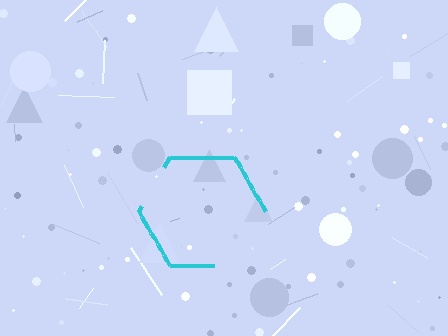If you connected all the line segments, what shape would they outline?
They would outline a hexagon.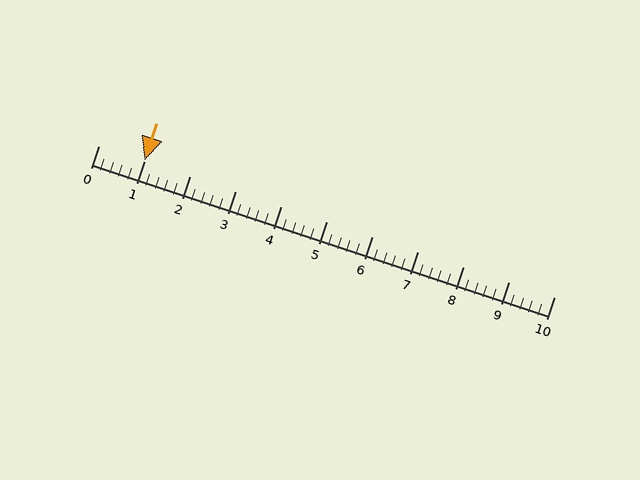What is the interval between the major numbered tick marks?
The major tick marks are spaced 1 units apart.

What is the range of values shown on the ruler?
The ruler shows values from 0 to 10.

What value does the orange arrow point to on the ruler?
The orange arrow points to approximately 1.0.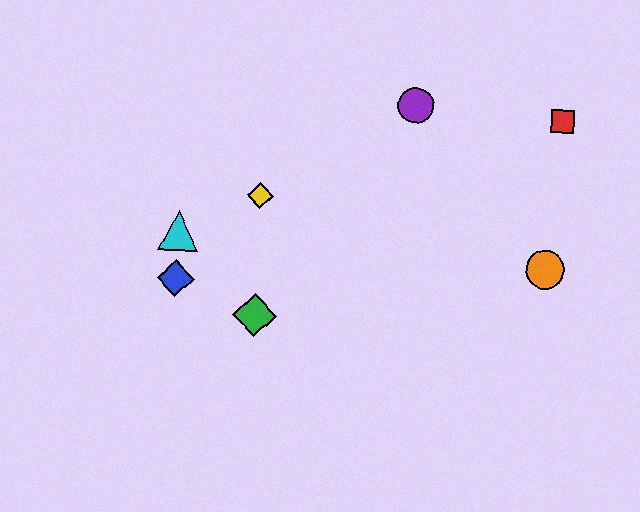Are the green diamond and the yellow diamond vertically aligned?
Yes, both are at x≈255.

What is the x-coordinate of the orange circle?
The orange circle is at x≈545.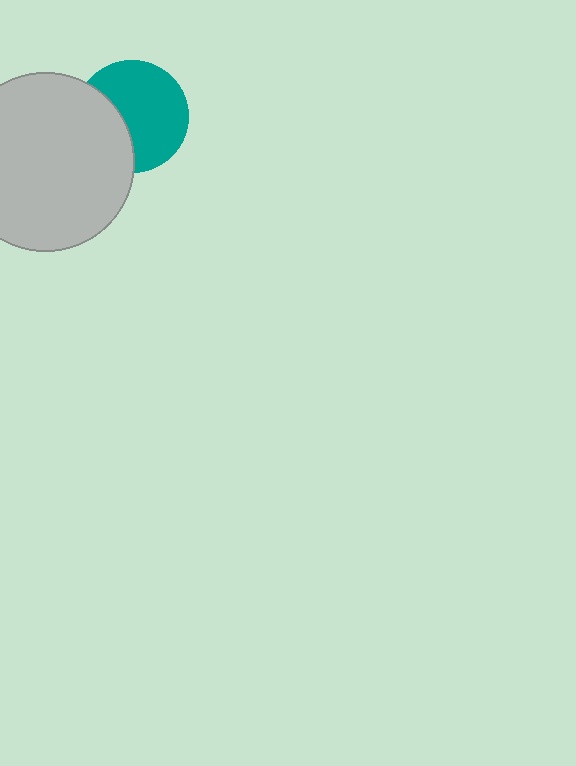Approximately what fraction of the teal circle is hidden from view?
Roughly 35% of the teal circle is hidden behind the light gray circle.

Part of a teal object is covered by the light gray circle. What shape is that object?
It is a circle.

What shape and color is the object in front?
The object in front is a light gray circle.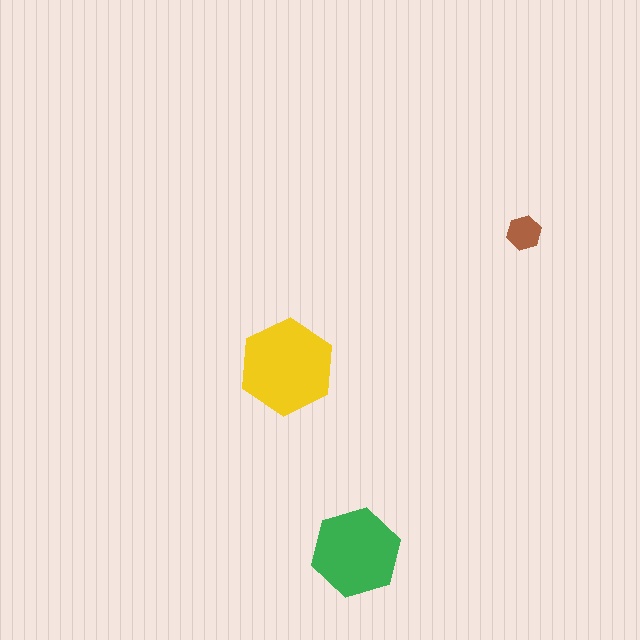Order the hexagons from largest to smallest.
the yellow one, the green one, the brown one.